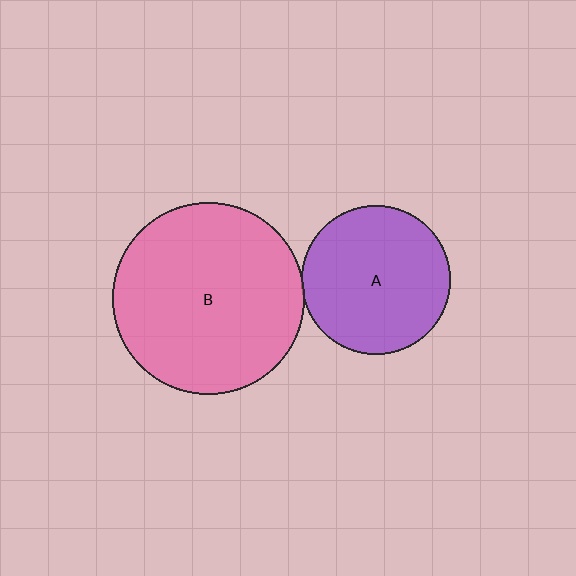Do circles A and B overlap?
Yes.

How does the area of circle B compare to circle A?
Approximately 1.7 times.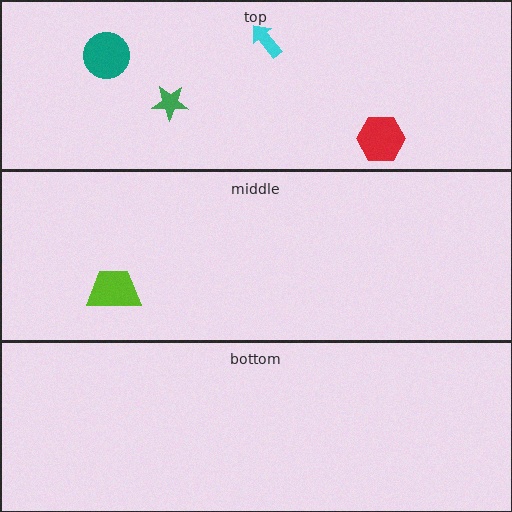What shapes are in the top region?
The cyan arrow, the green star, the red hexagon, the teal circle.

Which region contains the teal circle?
The top region.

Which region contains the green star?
The top region.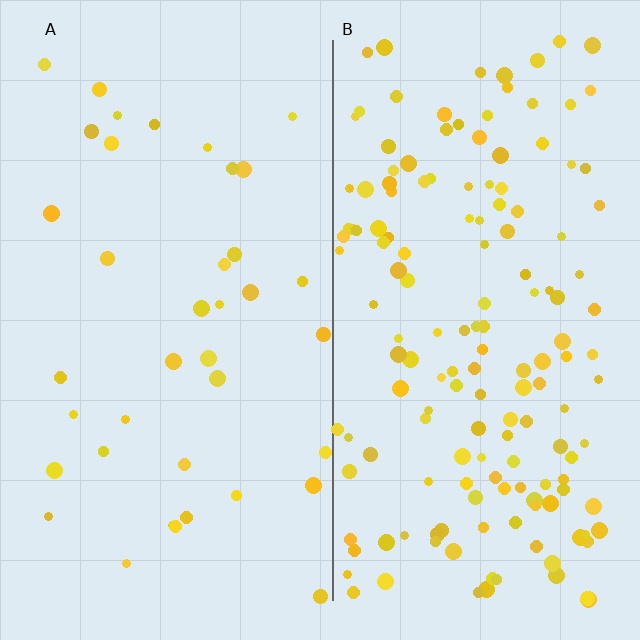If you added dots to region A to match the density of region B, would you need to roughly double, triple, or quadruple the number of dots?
Approximately quadruple.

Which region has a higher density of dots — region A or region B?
B (the right).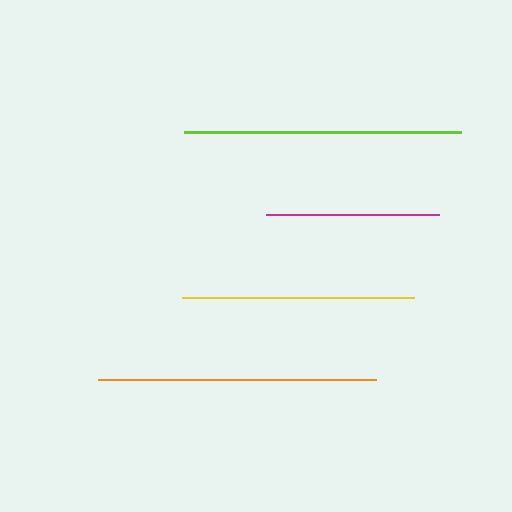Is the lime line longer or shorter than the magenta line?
The lime line is longer than the magenta line.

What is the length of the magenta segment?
The magenta segment is approximately 174 pixels long.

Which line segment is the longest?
The orange line is the longest at approximately 278 pixels.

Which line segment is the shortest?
The magenta line is the shortest at approximately 174 pixels.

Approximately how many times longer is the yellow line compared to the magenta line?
The yellow line is approximately 1.3 times the length of the magenta line.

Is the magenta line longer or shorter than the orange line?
The orange line is longer than the magenta line.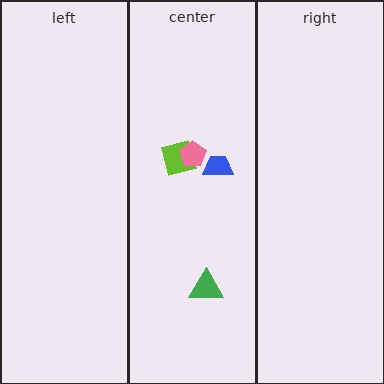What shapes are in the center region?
The lime square, the blue trapezoid, the green triangle, the pink pentagon.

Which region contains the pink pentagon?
The center region.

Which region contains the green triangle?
The center region.